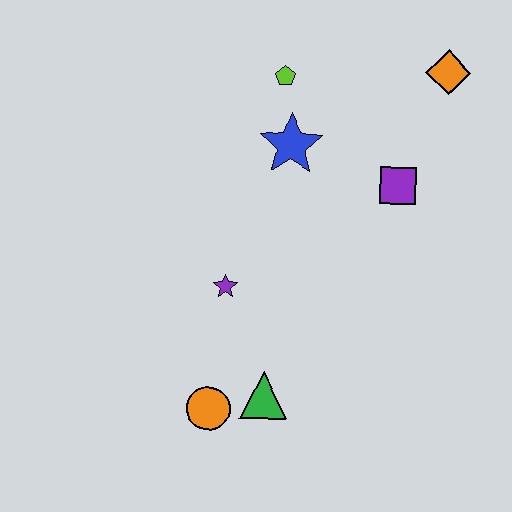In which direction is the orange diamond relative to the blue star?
The orange diamond is to the right of the blue star.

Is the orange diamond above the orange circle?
Yes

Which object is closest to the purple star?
The green triangle is closest to the purple star.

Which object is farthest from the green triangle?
The orange diamond is farthest from the green triangle.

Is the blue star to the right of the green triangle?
Yes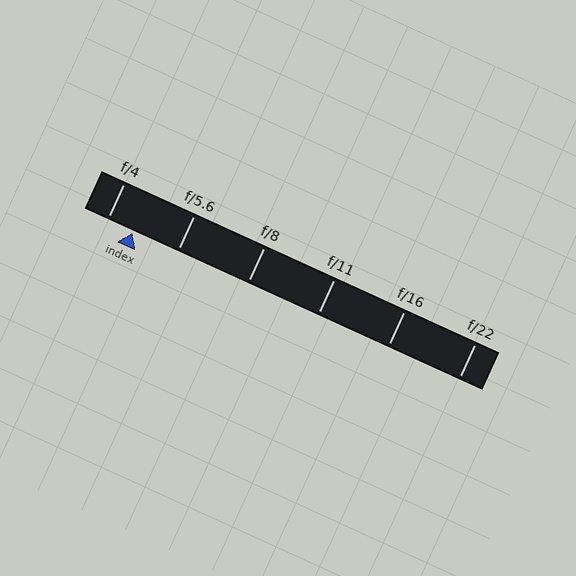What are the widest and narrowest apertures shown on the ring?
The widest aperture shown is f/4 and the narrowest is f/22.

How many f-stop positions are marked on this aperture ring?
There are 6 f-stop positions marked.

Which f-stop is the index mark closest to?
The index mark is closest to f/4.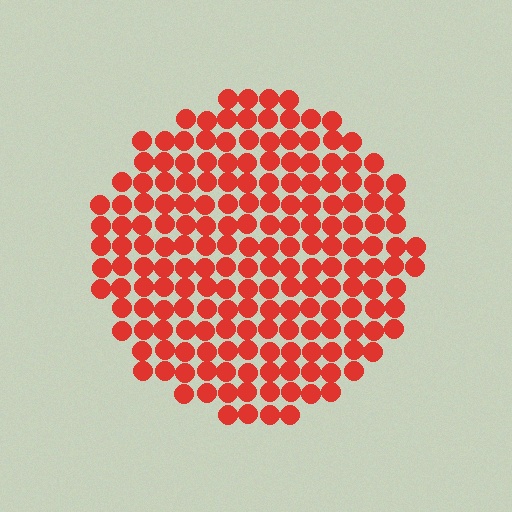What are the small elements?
The small elements are circles.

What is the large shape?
The large shape is a circle.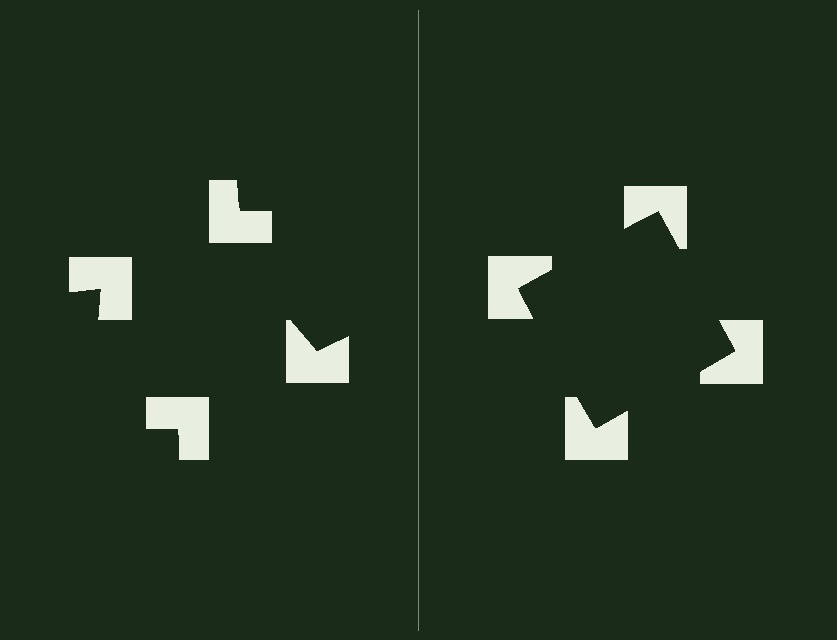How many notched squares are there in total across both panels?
8 — 4 on each side.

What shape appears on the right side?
An illusory square.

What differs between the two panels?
The notched squares are positioned identically on both sides; only the wedge orientations differ. On the right they align to a square; on the left they are misaligned.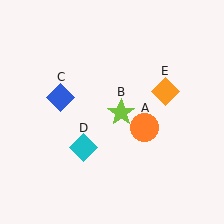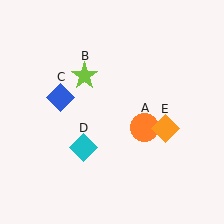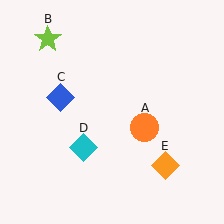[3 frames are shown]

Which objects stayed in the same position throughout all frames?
Orange circle (object A) and blue diamond (object C) and cyan diamond (object D) remained stationary.